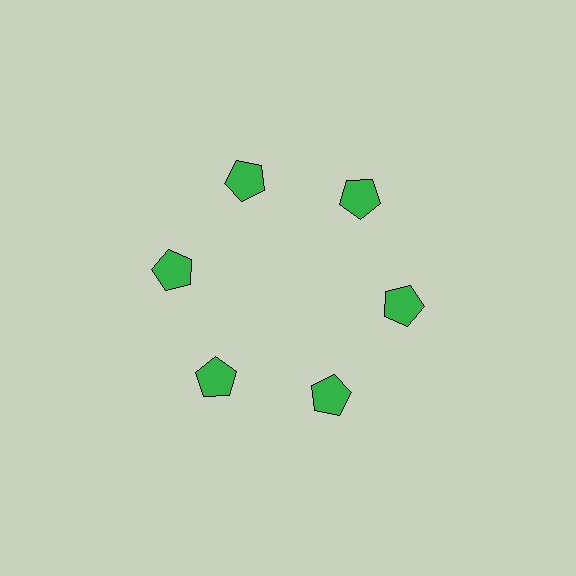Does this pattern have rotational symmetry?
Yes, this pattern has 6-fold rotational symmetry. It looks the same after rotating 60 degrees around the center.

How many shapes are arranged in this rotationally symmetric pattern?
There are 6 shapes, arranged in 6 groups of 1.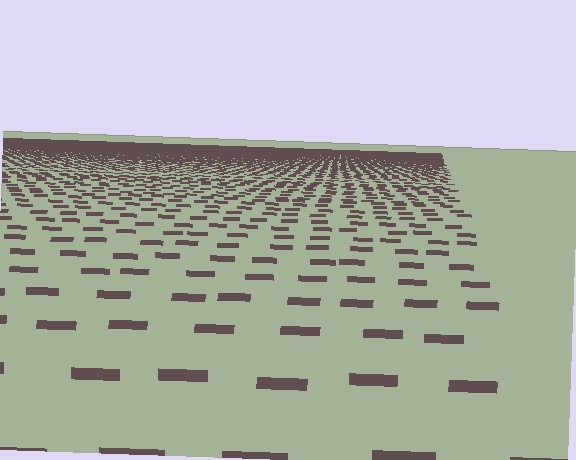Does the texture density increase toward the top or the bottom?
Density increases toward the top.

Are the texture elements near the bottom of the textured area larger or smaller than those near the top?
Larger. Near the bottom, elements are closer to the viewer and appear at a bigger on-screen size.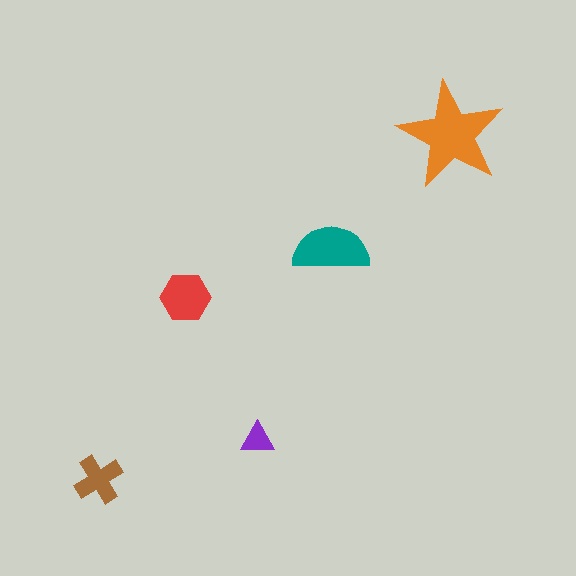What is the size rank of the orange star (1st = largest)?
1st.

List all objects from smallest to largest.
The purple triangle, the brown cross, the red hexagon, the teal semicircle, the orange star.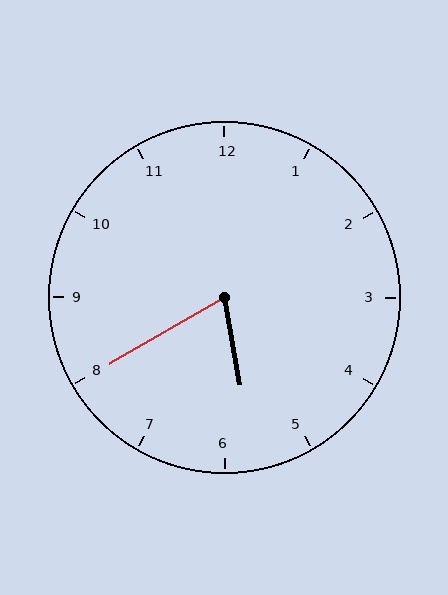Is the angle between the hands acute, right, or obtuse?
It is acute.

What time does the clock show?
5:40.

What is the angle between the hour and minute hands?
Approximately 70 degrees.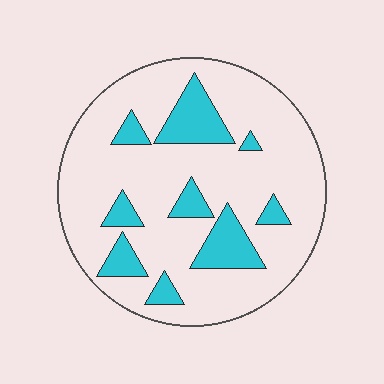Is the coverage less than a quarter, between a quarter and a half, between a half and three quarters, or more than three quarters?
Less than a quarter.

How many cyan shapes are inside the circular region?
9.